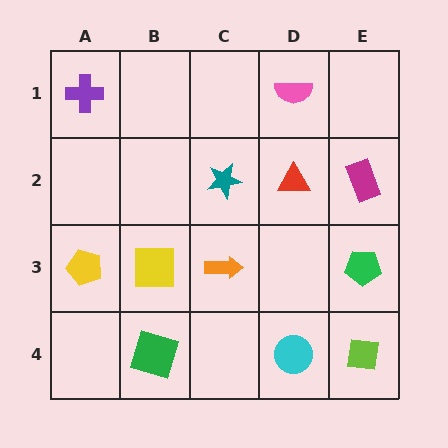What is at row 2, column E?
A magenta rectangle.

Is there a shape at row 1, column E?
No, that cell is empty.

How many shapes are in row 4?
3 shapes.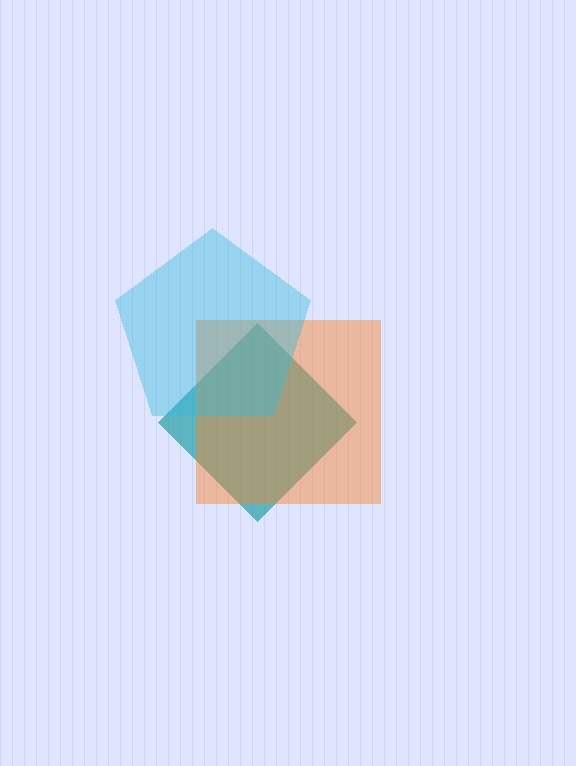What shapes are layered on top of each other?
The layered shapes are: a teal diamond, an orange square, a cyan pentagon.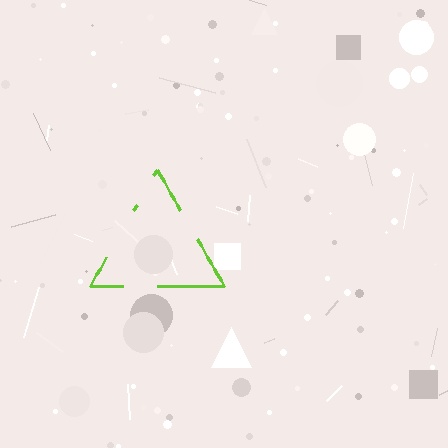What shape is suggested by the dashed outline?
The dashed outline suggests a triangle.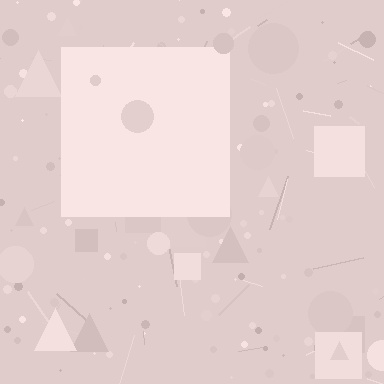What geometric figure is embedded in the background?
A square is embedded in the background.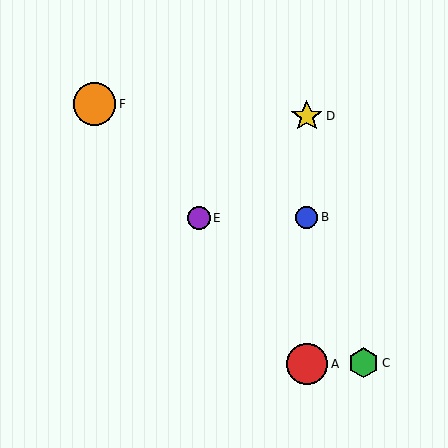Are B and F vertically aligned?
No, B is at x≈307 and F is at x≈94.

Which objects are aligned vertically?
Objects A, B, D are aligned vertically.